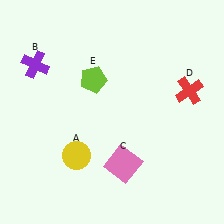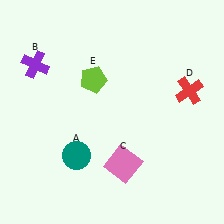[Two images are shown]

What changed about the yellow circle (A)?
In Image 1, A is yellow. In Image 2, it changed to teal.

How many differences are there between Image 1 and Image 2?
There is 1 difference between the two images.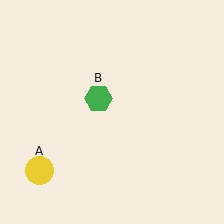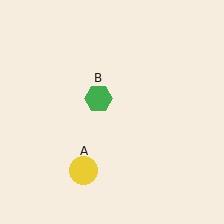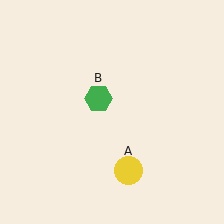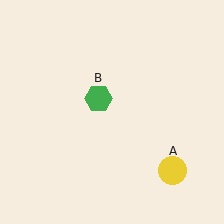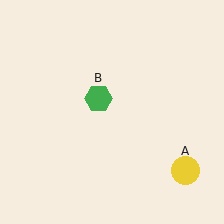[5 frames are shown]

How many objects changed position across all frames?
1 object changed position: yellow circle (object A).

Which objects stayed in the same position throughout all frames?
Green hexagon (object B) remained stationary.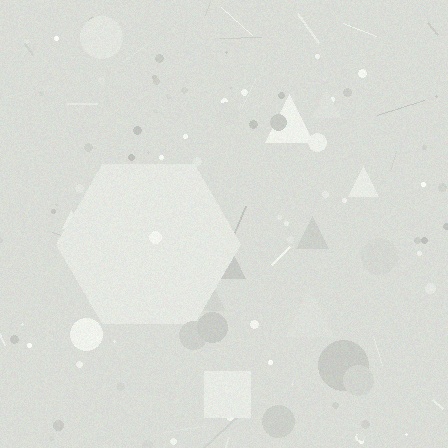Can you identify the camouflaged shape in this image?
The camouflaged shape is a hexagon.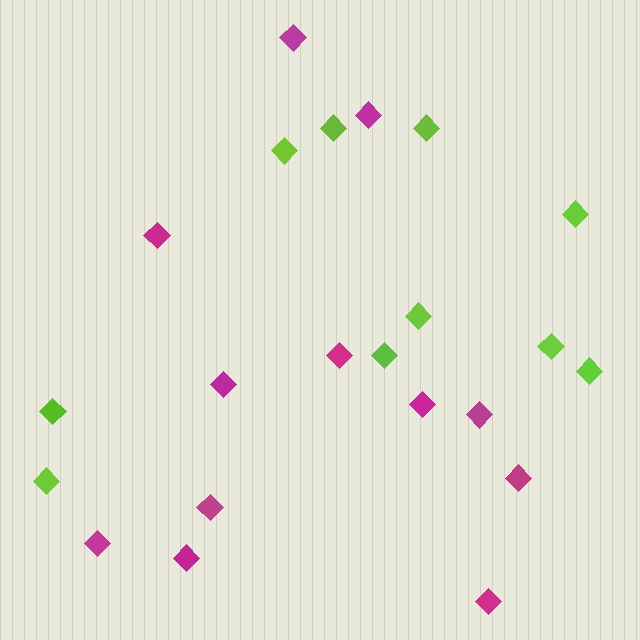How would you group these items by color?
There are 2 groups: one group of magenta diamonds (12) and one group of lime diamonds (10).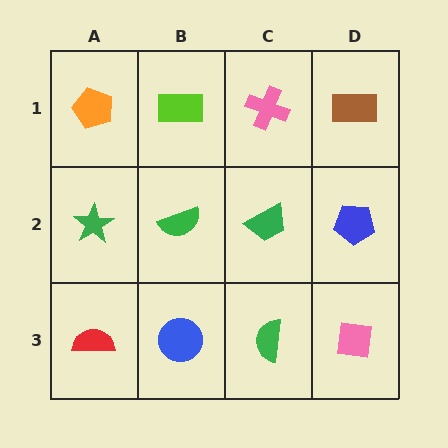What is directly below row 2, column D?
A pink square.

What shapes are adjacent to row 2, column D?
A brown rectangle (row 1, column D), a pink square (row 3, column D), a green trapezoid (row 2, column C).